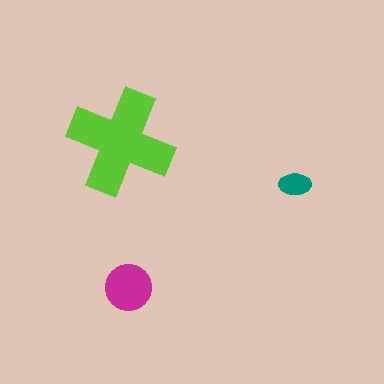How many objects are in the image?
There are 3 objects in the image.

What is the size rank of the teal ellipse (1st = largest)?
3rd.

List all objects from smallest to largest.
The teal ellipse, the magenta circle, the lime cross.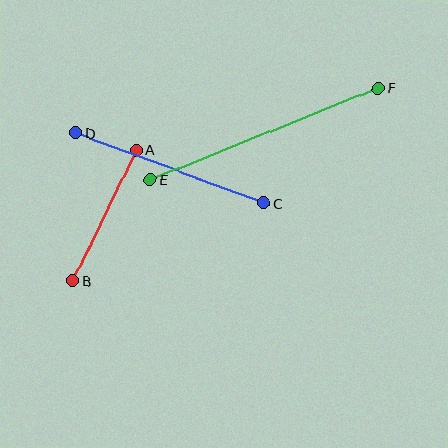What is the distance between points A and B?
The distance is approximately 145 pixels.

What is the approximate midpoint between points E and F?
The midpoint is at approximately (264, 134) pixels.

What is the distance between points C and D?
The distance is approximately 201 pixels.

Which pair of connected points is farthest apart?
Points E and F are farthest apart.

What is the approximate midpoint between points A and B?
The midpoint is at approximately (104, 216) pixels.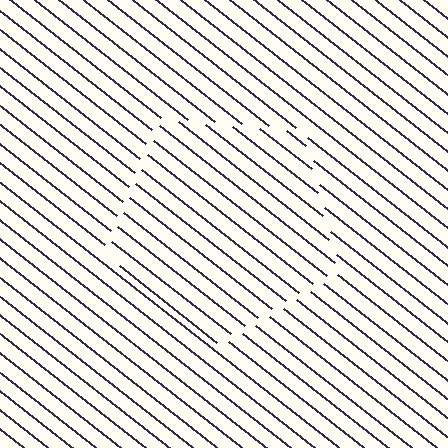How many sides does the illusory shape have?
5 sides — the line-ends trace a pentagon.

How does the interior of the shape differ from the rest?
The interior of the shape contains the same grating, shifted by half a period — the contour is defined by the phase discontinuity where line-ends from the inner and outer gratings abut.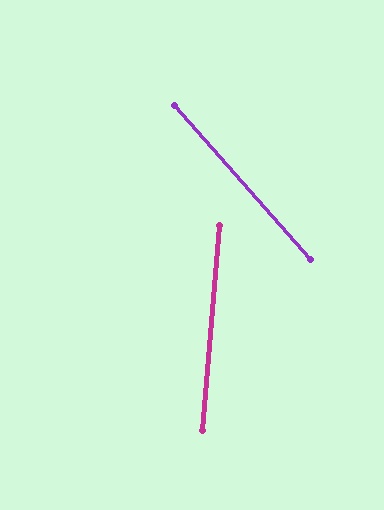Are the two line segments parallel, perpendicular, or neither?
Neither parallel nor perpendicular — they differ by about 46°.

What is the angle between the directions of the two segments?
Approximately 46 degrees.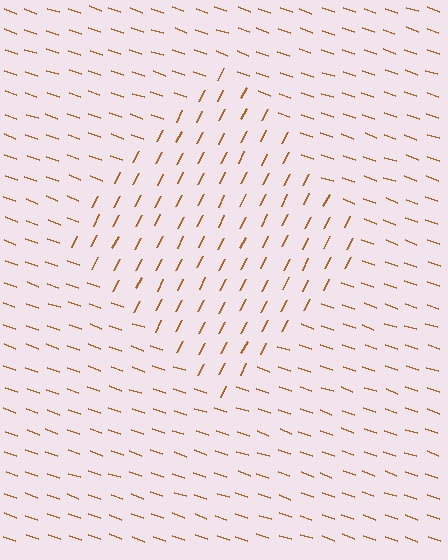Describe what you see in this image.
The image is filled with small brown line segments. A diamond region in the image has lines oriented differently from the surrounding lines, creating a visible texture boundary.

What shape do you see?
I see a diamond.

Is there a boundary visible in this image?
Yes, there is a texture boundary formed by a change in line orientation.